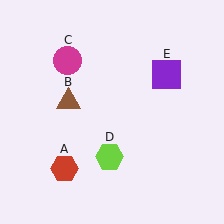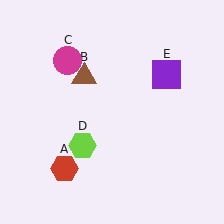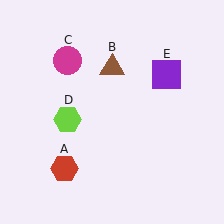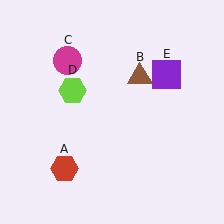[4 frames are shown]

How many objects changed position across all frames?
2 objects changed position: brown triangle (object B), lime hexagon (object D).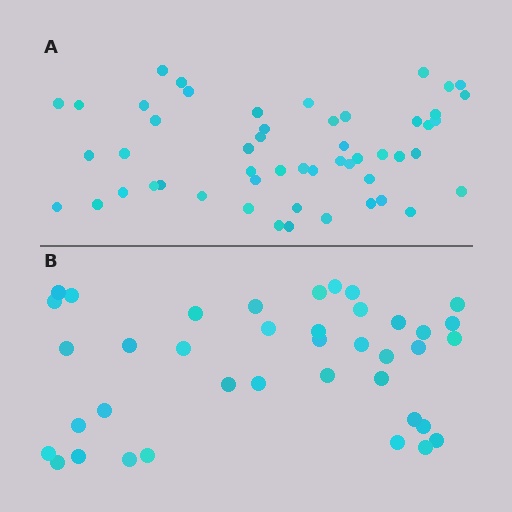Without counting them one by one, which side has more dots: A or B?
Region A (the top region) has more dots.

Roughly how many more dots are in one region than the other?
Region A has approximately 15 more dots than region B.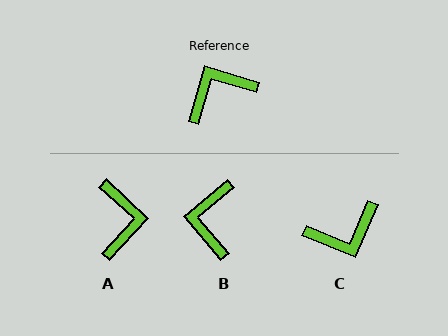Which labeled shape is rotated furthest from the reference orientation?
C, about 173 degrees away.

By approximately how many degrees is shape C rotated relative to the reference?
Approximately 173 degrees counter-clockwise.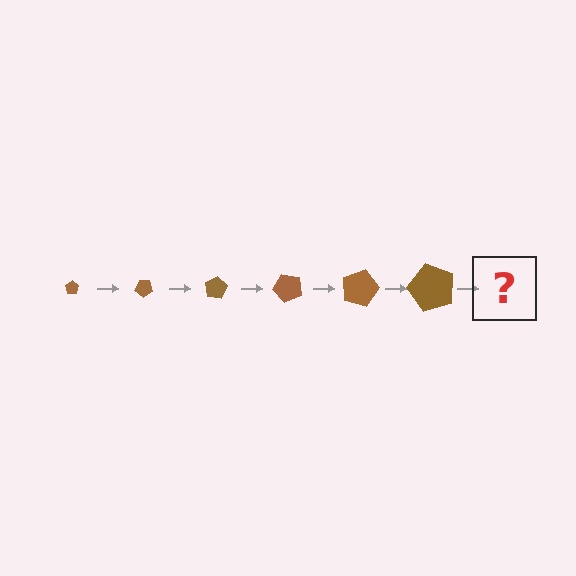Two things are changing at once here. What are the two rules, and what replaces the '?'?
The two rules are that the pentagon grows larger each step and it rotates 40 degrees each step. The '?' should be a pentagon, larger than the previous one and rotated 240 degrees from the start.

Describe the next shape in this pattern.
It should be a pentagon, larger than the previous one and rotated 240 degrees from the start.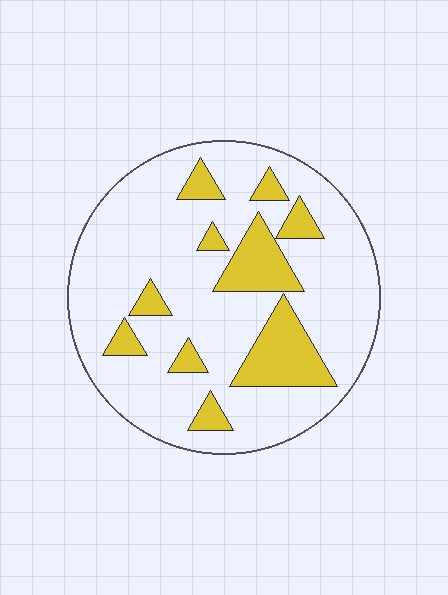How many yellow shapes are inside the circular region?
10.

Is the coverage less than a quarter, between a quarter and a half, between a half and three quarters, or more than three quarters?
Less than a quarter.